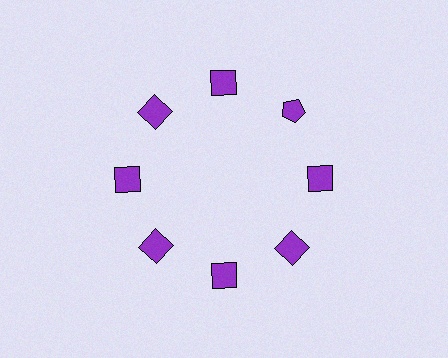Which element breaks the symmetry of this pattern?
The purple pentagon at roughly the 2 o'clock position breaks the symmetry. All other shapes are purple squares.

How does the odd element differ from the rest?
It has a different shape: pentagon instead of square.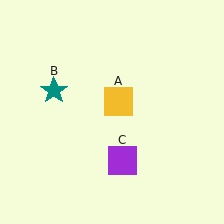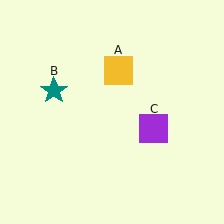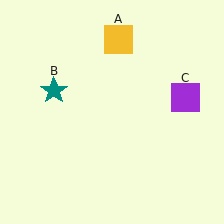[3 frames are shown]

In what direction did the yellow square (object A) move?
The yellow square (object A) moved up.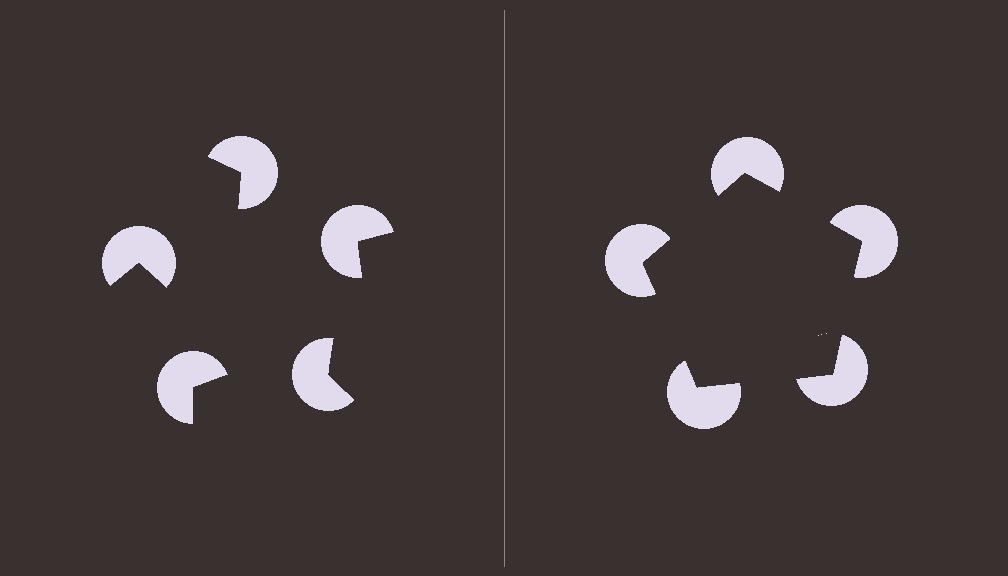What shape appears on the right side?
An illusory pentagon.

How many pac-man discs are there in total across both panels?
10 — 5 on each side.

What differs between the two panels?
The pac-man discs are positioned identically on both sides; only the wedge orientations differ. On the right they align to a pentagon; on the left they are misaligned.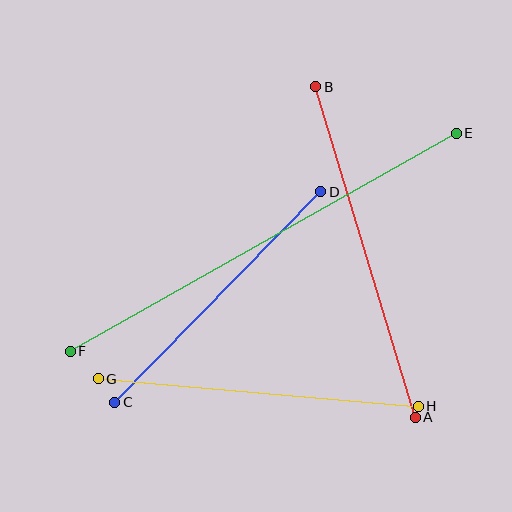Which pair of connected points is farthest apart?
Points E and F are farthest apart.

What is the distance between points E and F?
The distance is approximately 443 pixels.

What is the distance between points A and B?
The distance is approximately 345 pixels.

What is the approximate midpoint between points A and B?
The midpoint is at approximately (365, 252) pixels.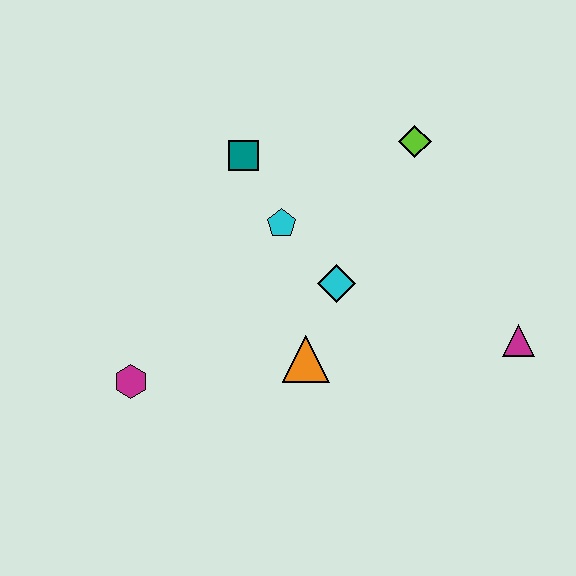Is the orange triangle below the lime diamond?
Yes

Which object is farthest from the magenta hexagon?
The magenta triangle is farthest from the magenta hexagon.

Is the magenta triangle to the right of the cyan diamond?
Yes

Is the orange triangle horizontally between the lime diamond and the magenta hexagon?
Yes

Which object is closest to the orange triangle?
The cyan diamond is closest to the orange triangle.